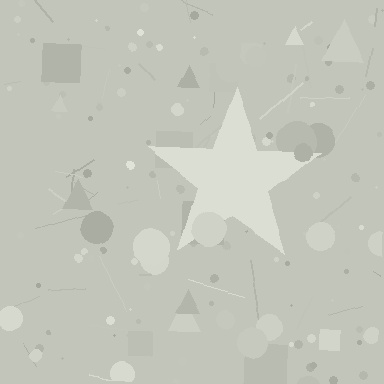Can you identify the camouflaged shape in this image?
The camouflaged shape is a star.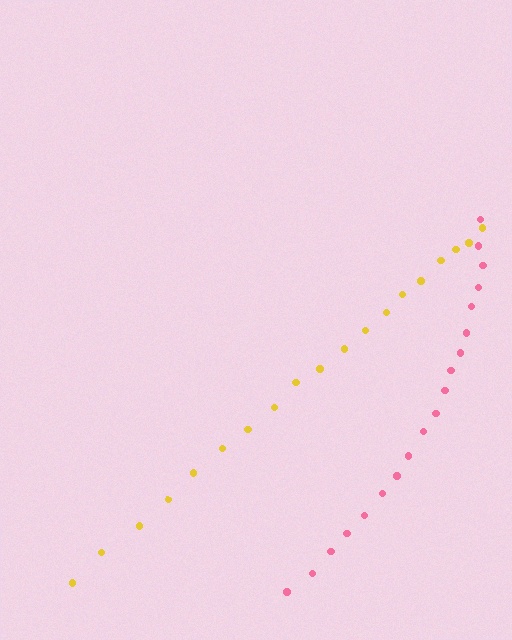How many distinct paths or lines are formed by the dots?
There are 2 distinct paths.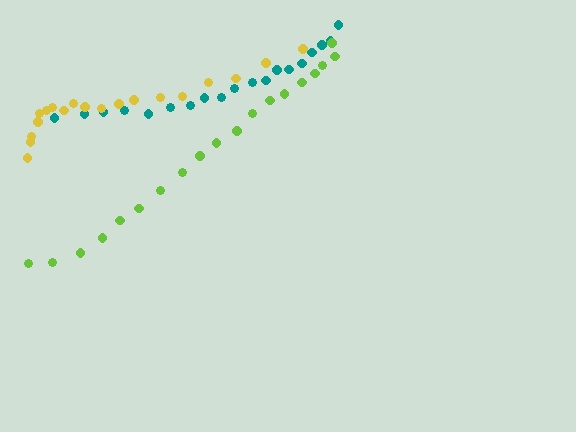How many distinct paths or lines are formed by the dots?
There are 3 distinct paths.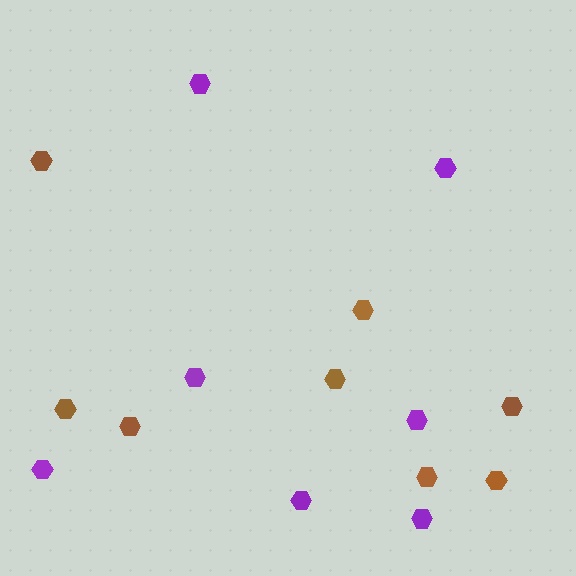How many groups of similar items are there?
There are 2 groups: one group of purple hexagons (7) and one group of brown hexagons (8).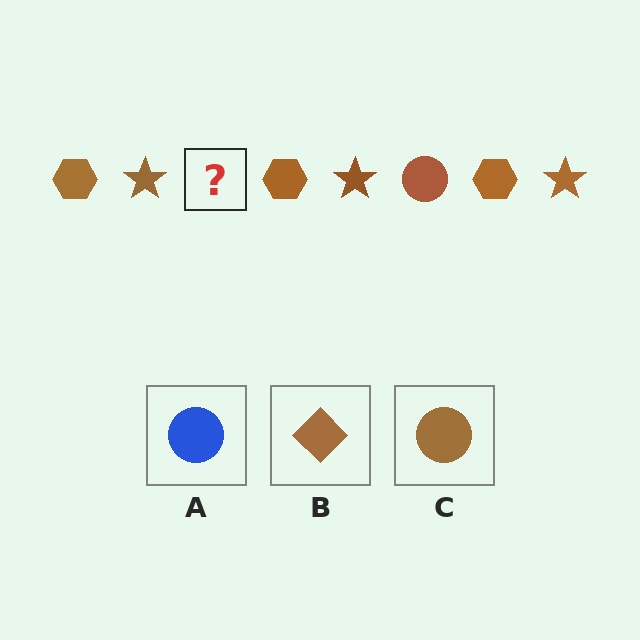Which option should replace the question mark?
Option C.